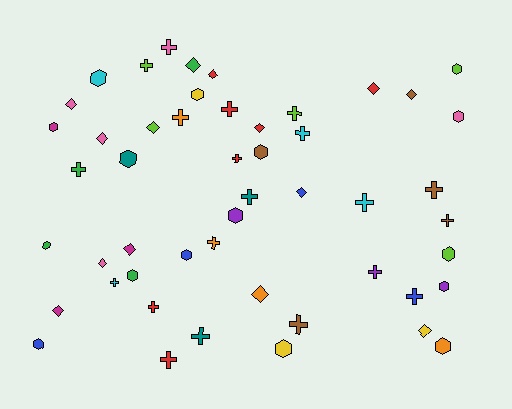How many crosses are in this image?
There are 20 crosses.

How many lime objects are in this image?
There are 5 lime objects.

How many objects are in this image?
There are 50 objects.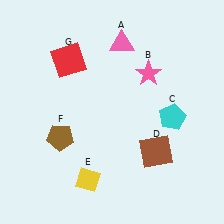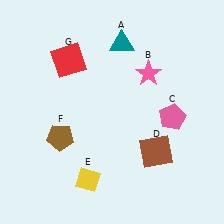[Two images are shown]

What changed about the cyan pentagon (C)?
In Image 1, C is cyan. In Image 2, it changed to pink.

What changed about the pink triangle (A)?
In Image 1, A is pink. In Image 2, it changed to teal.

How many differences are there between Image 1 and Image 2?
There are 2 differences between the two images.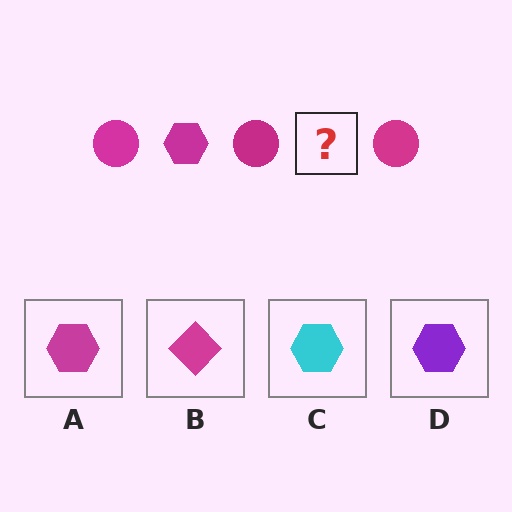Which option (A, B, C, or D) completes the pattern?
A.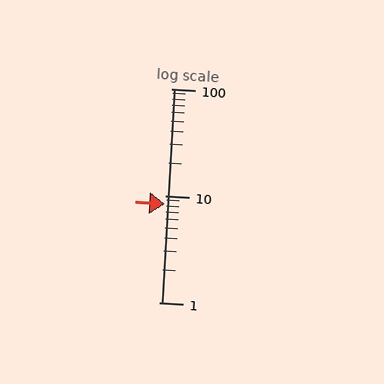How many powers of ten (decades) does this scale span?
The scale spans 2 decades, from 1 to 100.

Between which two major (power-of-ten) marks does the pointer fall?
The pointer is between 1 and 10.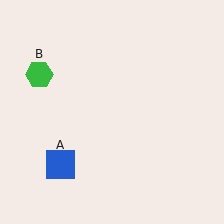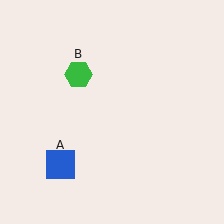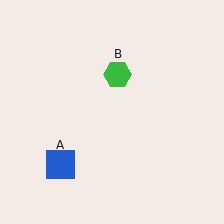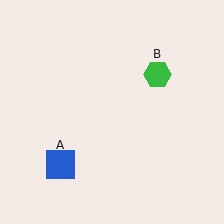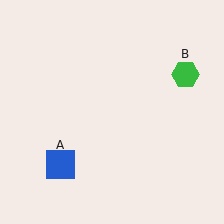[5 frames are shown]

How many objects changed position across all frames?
1 object changed position: green hexagon (object B).